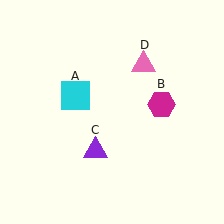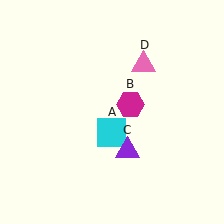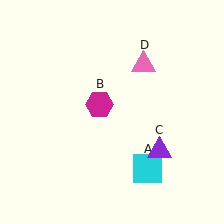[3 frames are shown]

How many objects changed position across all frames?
3 objects changed position: cyan square (object A), magenta hexagon (object B), purple triangle (object C).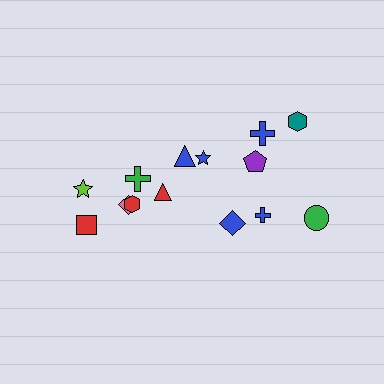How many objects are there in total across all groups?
There are 14 objects.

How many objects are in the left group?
There are 6 objects.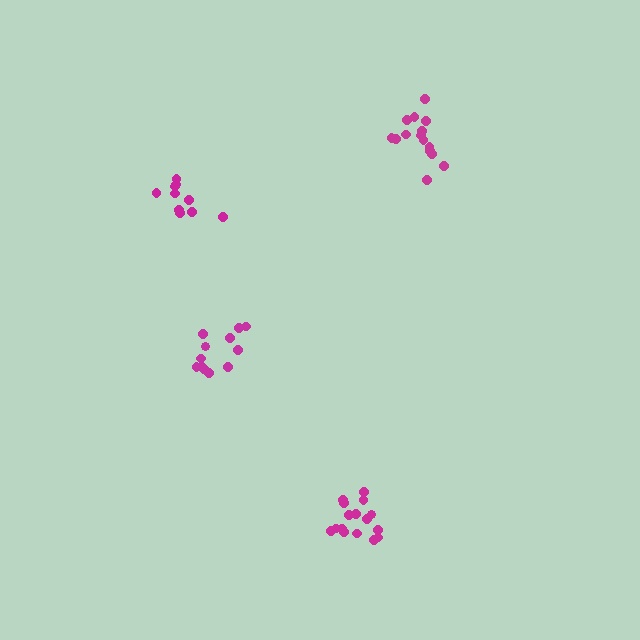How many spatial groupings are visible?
There are 4 spatial groupings.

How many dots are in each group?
Group 1: 15 dots, Group 2: 12 dots, Group 3: 10 dots, Group 4: 16 dots (53 total).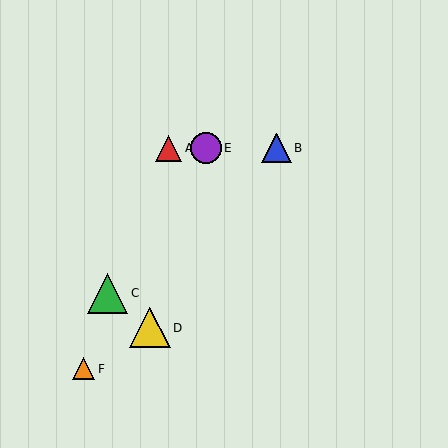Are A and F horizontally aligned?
No, A is at y≈148 and F is at y≈369.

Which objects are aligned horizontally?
Objects A, B, E are aligned horizontally.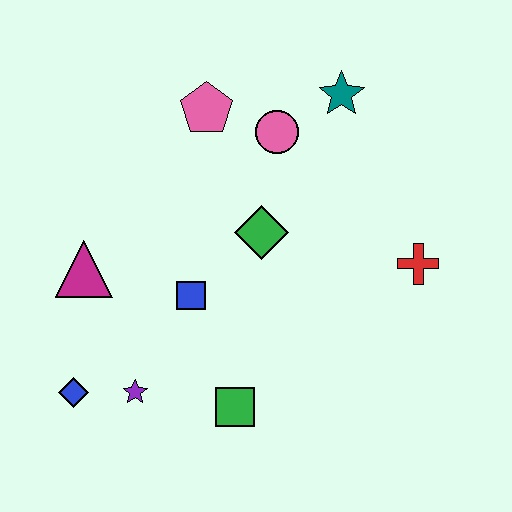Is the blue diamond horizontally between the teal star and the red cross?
No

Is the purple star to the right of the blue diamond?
Yes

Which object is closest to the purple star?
The blue diamond is closest to the purple star.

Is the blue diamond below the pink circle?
Yes